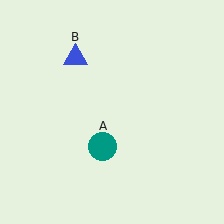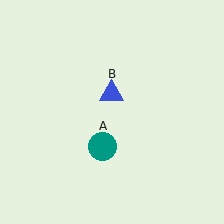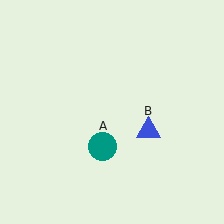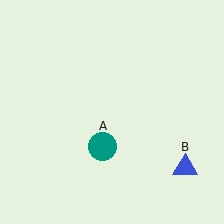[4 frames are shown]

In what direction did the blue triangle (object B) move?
The blue triangle (object B) moved down and to the right.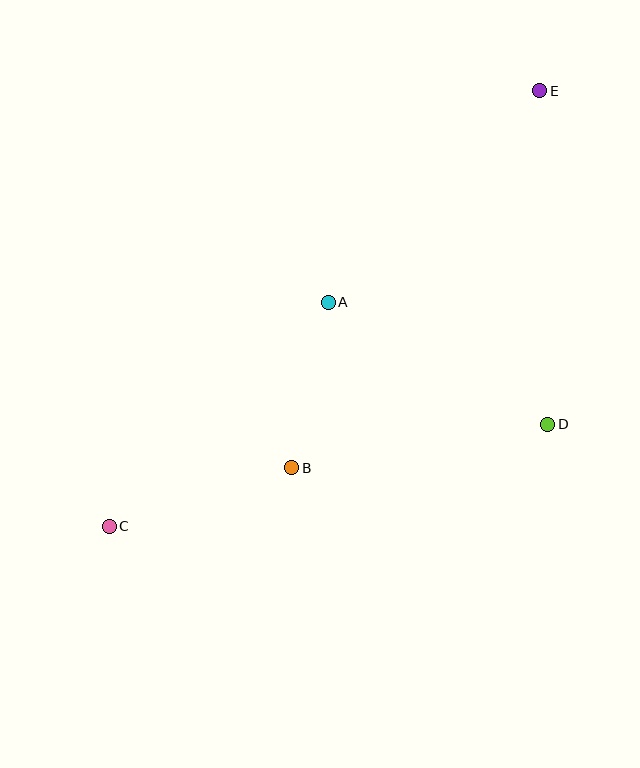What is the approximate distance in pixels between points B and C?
The distance between B and C is approximately 192 pixels.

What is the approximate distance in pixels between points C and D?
The distance between C and D is approximately 450 pixels.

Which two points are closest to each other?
Points A and B are closest to each other.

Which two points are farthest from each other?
Points C and E are farthest from each other.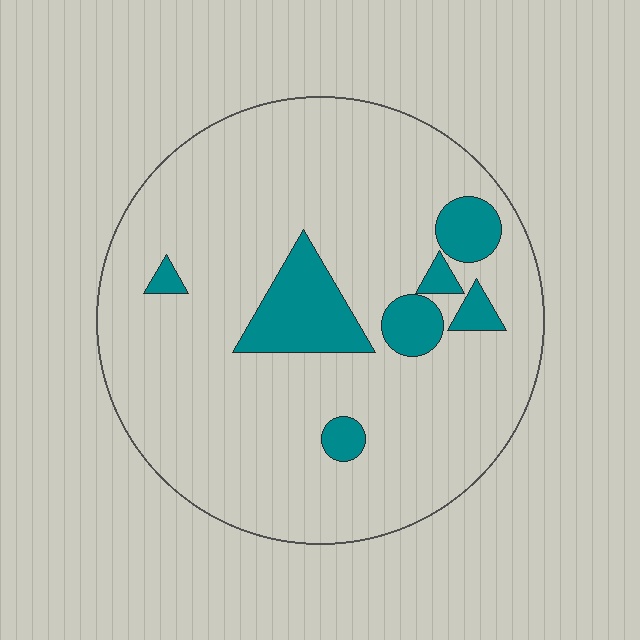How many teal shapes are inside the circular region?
7.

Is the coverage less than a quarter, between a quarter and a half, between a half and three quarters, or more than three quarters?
Less than a quarter.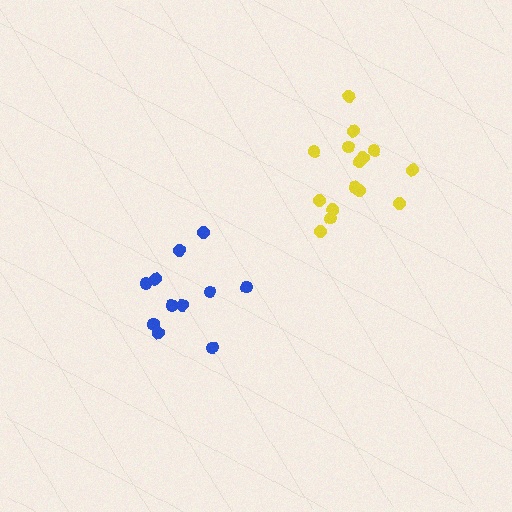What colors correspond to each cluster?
The clusters are colored: blue, yellow.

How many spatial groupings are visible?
There are 2 spatial groupings.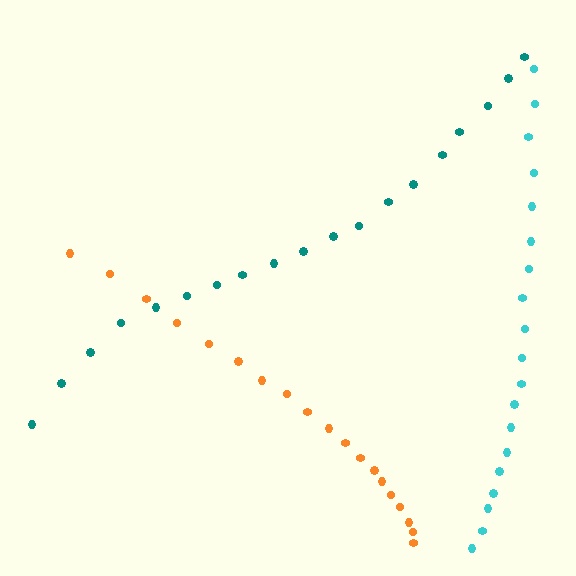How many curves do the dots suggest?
There are 3 distinct paths.